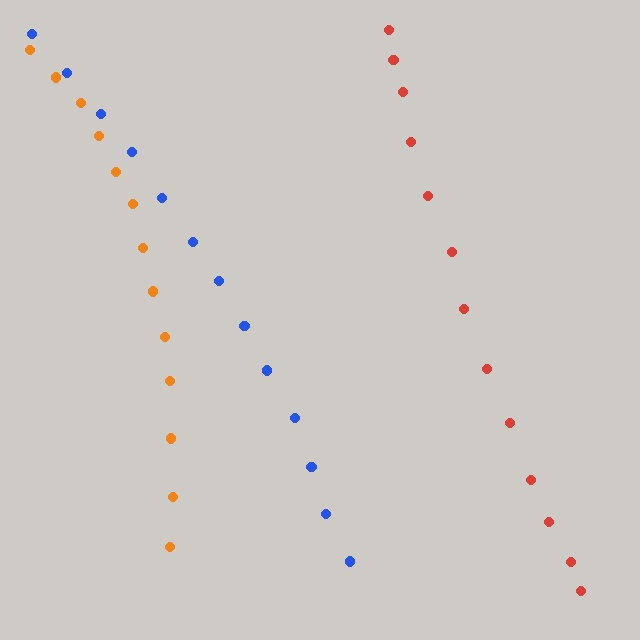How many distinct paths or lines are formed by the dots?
There are 3 distinct paths.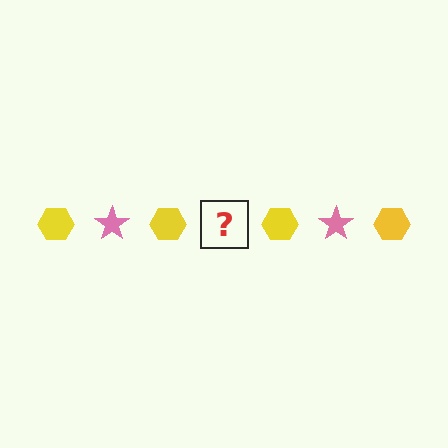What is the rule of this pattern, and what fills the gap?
The rule is that the pattern alternates between yellow hexagon and pink star. The gap should be filled with a pink star.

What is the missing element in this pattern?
The missing element is a pink star.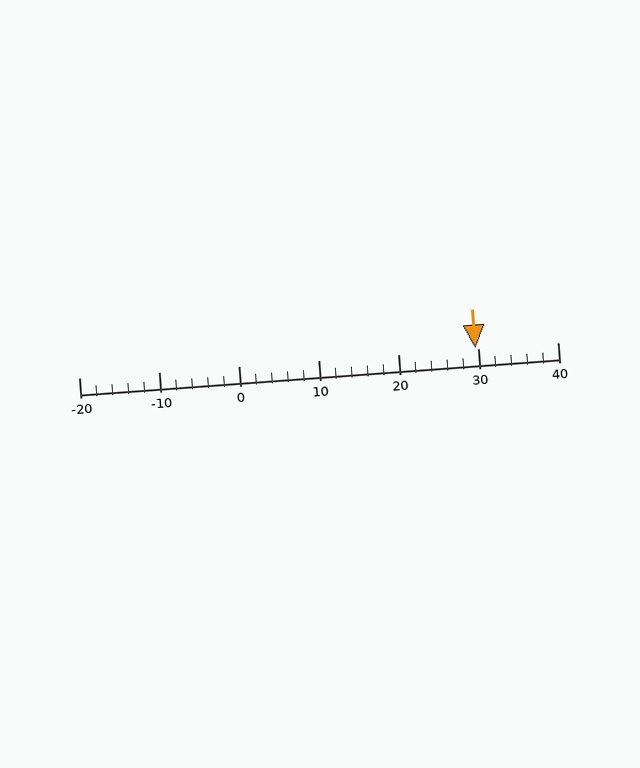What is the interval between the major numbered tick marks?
The major tick marks are spaced 10 units apart.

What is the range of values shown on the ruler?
The ruler shows values from -20 to 40.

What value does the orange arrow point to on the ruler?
The orange arrow points to approximately 30.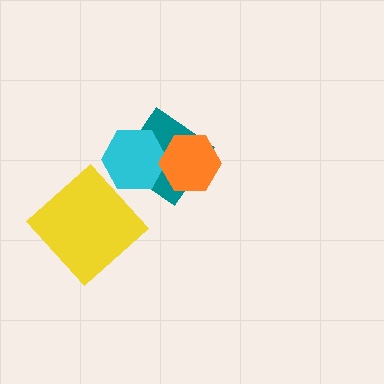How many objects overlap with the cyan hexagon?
2 objects overlap with the cyan hexagon.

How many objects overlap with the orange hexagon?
2 objects overlap with the orange hexagon.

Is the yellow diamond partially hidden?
No, no other shape covers it.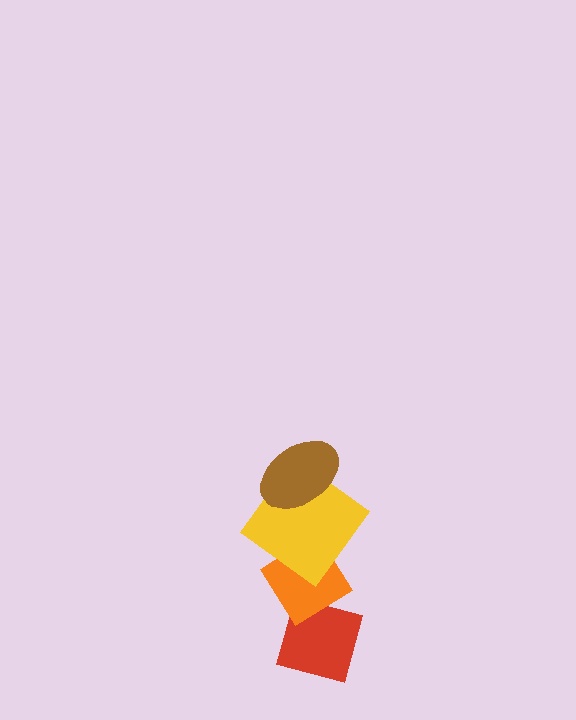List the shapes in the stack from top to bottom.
From top to bottom: the brown ellipse, the yellow diamond, the orange diamond, the red diamond.